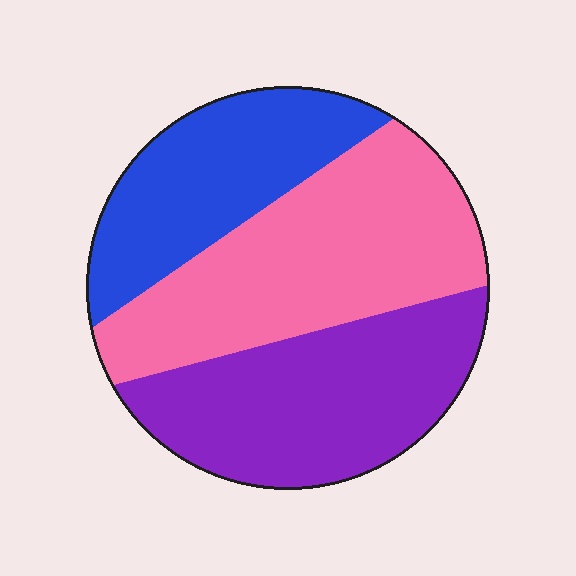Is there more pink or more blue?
Pink.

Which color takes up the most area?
Pink, at roughly 40%.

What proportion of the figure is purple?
Purple covers roughly 35% of the figure.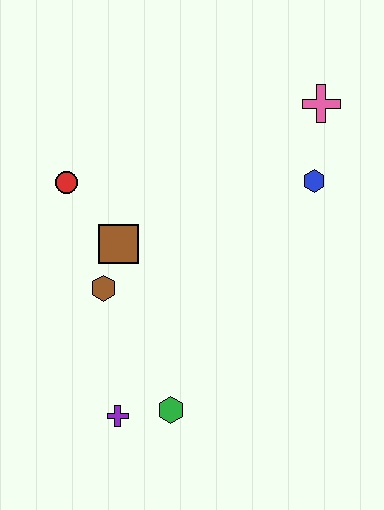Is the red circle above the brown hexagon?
Yes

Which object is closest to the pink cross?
The blue hexagon is closest to the pink cross.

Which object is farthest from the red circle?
The pink cross is farthest from the red circle.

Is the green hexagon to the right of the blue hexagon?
No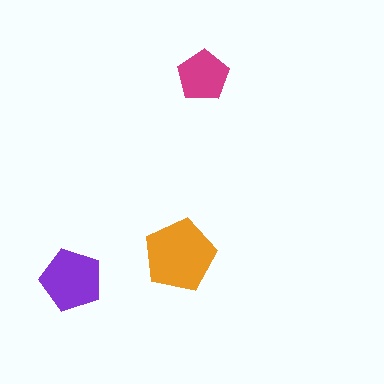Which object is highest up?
The magenta pentagon is topmost.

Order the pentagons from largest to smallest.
the orange one, the purple one, the magenta one.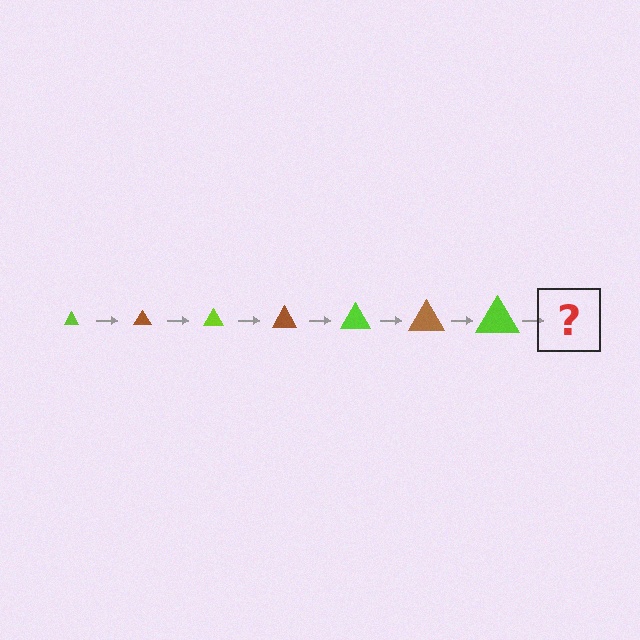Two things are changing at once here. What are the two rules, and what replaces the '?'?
The two rules are that the triangle grows larger each step and the color cycles through lime and brown. The '?' should be a brown triangle, larger than the previous one.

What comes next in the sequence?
The next element should be a brown triangle, larger than the previous one.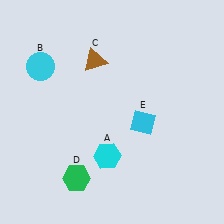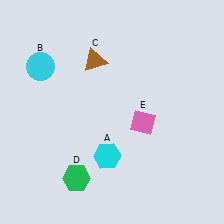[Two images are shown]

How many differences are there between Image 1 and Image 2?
There is 1 difference between the two images.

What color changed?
The diamond (E) changed from cyan in Image 1 to pink in Image 2.